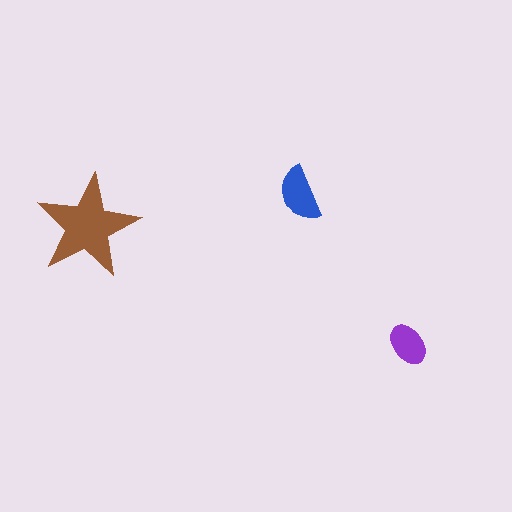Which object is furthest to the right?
The purple ellipse is rightmost.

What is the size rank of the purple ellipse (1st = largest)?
3rd.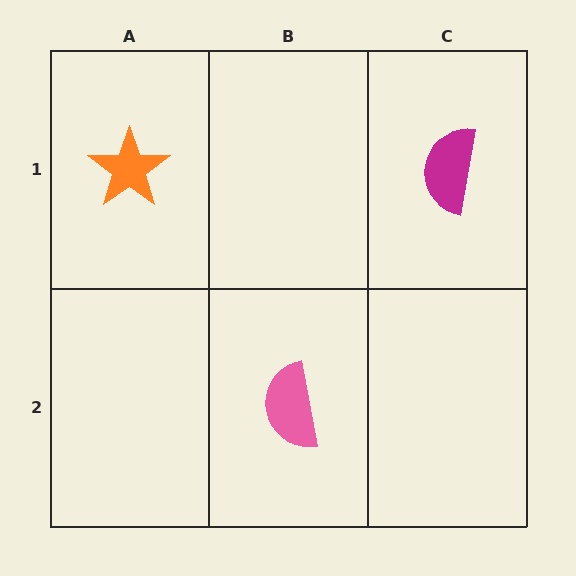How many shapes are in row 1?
2 shapes.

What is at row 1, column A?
An orange star.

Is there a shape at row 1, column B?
No, that cell is empty.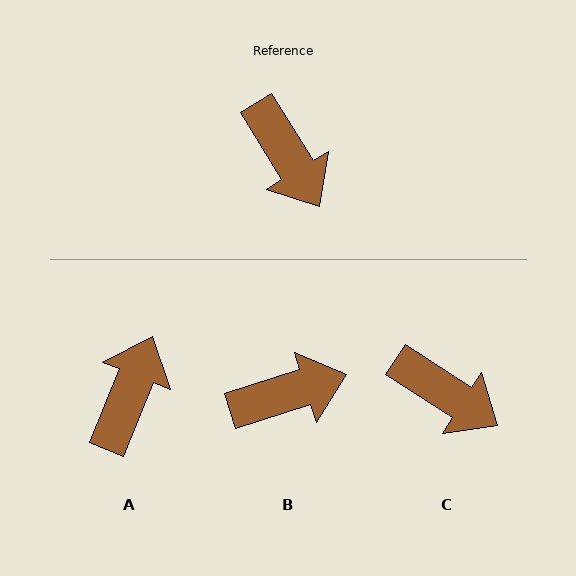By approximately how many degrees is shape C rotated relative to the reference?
Approximately 26 degrees counter-clockwise.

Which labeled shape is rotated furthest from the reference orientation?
A, about 127 degrees away.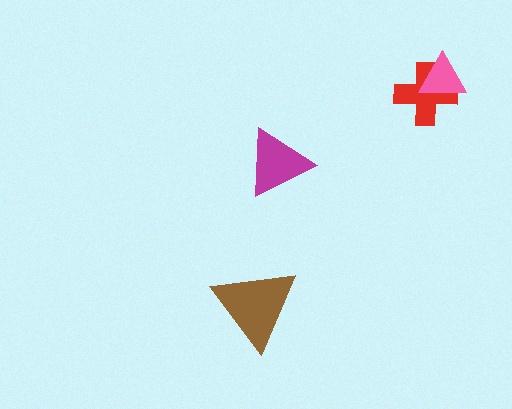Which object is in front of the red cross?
The pink triangle is in front of the red cross.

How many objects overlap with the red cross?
1 object overlaps with the red cross.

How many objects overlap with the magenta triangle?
0 objects overlap with the magenta triangle.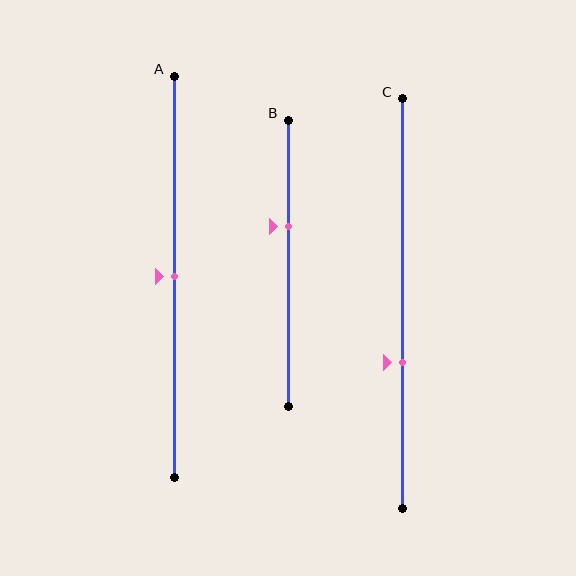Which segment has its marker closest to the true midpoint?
Segment A has its marker closest to the true midpoint.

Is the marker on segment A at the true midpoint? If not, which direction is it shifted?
Yes, the marker on segment A is at the true midpoint.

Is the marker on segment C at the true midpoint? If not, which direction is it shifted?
No, the marker on segment C is shifted downward by about 14% of the segment length.